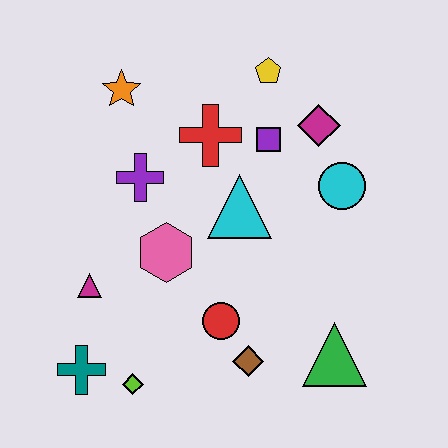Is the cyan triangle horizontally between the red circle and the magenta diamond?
Yes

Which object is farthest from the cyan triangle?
The teal cross is farthest from the cyan triangle.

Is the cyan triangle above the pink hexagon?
Yes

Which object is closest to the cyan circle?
The magenta diamond is closest to the cyan circle.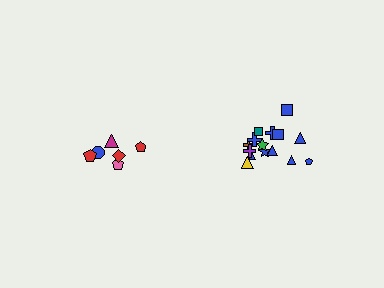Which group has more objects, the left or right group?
The right group.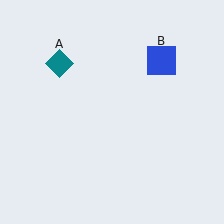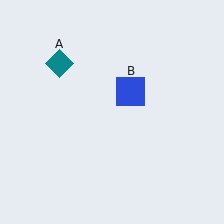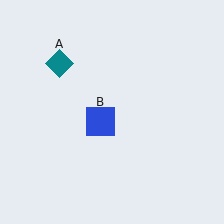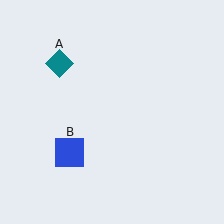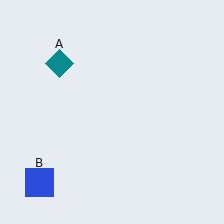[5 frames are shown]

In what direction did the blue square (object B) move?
The blue square (object B) moved down and to the left.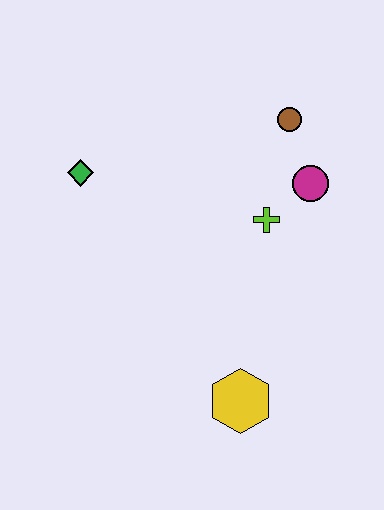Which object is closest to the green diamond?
The lime cross is closest to the green diamond.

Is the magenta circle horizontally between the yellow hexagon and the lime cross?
No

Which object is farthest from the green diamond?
The yellow hexagon is farthest from the green diamond.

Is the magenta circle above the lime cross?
Yes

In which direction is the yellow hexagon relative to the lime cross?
The yellow hexagon is below the lime cross.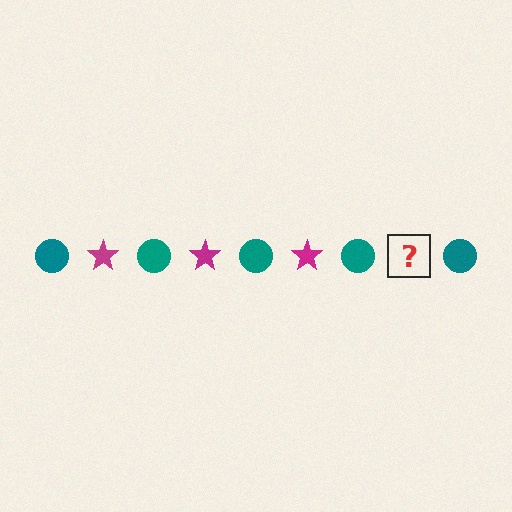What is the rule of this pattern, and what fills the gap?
The rule is that the pattern alternates between teal circle and magenta star. The gap should be filled with a magenta star.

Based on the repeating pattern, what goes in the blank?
The blank should be a magenta star.